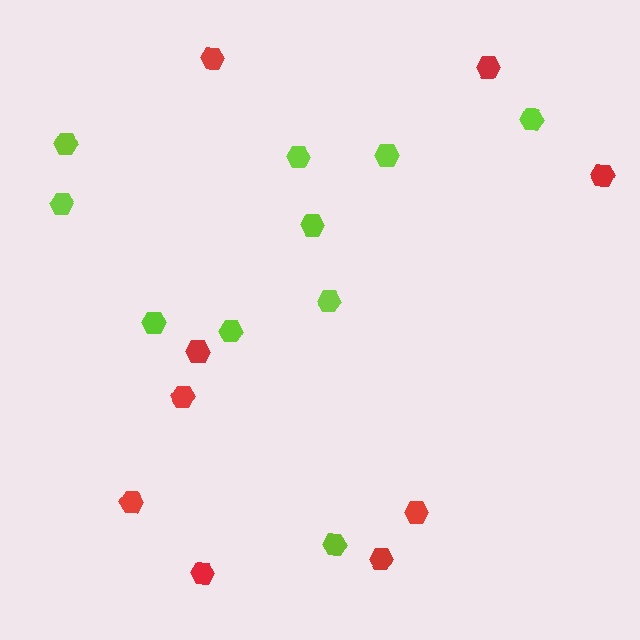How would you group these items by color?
There are 2 groups: one group of lime hexagons (10) and one group of red hexagons (9).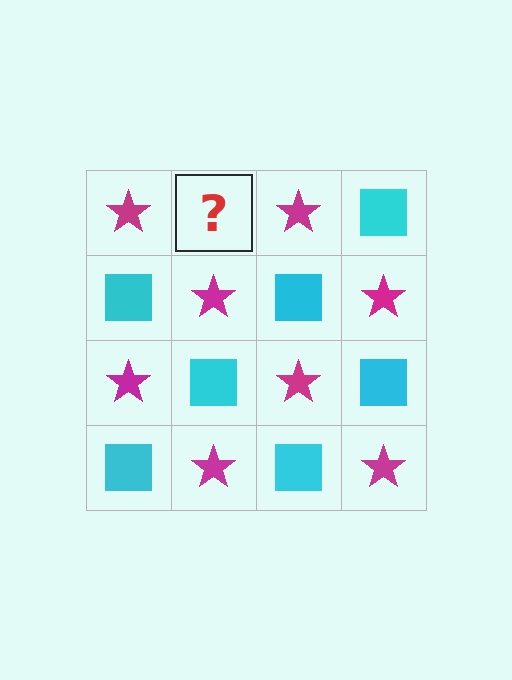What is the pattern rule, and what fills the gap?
The rule is that it alternates magenta star and cyan square in a checkerboard pattern. The gap should be filled with a cyan square.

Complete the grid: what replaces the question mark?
The question mark should be replaced with a cyan square.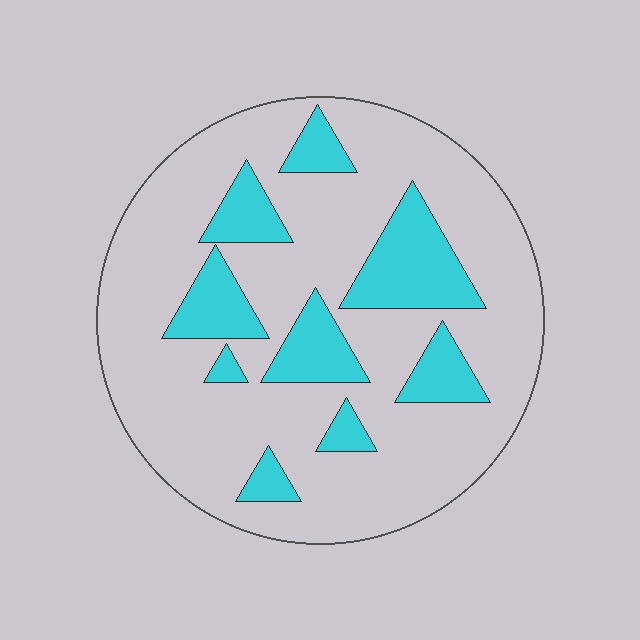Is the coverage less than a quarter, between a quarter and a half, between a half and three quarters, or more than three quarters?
Less than a quarter.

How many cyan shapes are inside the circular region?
9.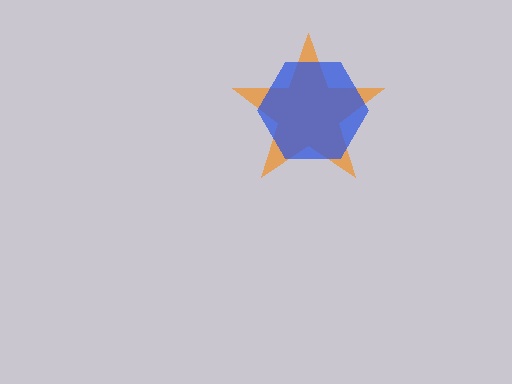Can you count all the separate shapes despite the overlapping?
Yes, there are 2 separate shapes.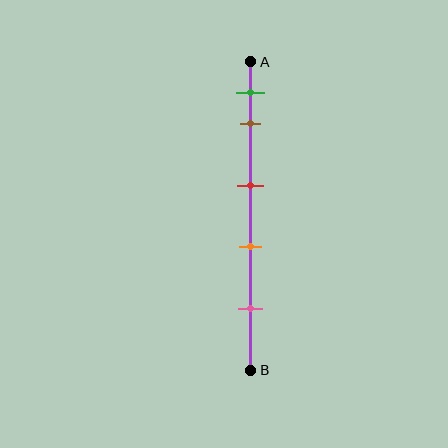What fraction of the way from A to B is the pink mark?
The pink mark is approximately 80% (0.8) of the way from A to B.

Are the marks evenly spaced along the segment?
No, the marks are not evenly spaced.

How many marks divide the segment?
There are 5 marks dividing the segment.